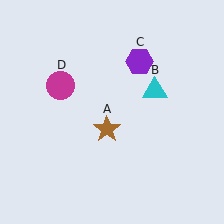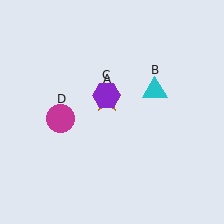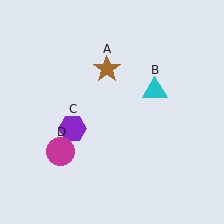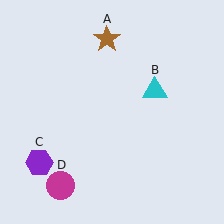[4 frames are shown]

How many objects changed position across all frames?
3 objects changed position: brown star (object A), purple hexagon (object C), magenta circle (object D).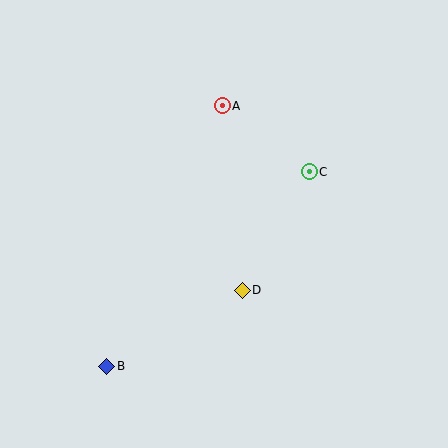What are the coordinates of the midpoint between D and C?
The midpoint between D and C is at (276, 231).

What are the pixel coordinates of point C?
Point C is at (309, 172).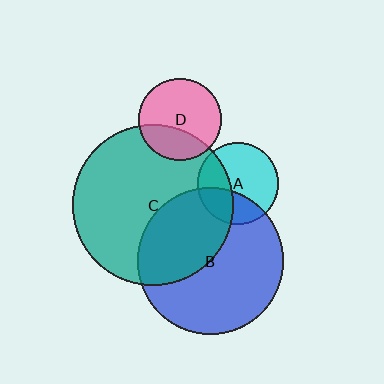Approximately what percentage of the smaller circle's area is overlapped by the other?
Approximately 30%.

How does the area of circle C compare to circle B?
Approximately 1.2 times.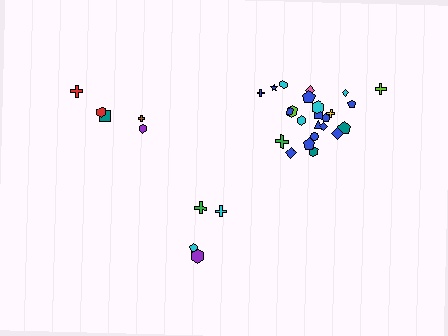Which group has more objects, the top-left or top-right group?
The top-right group.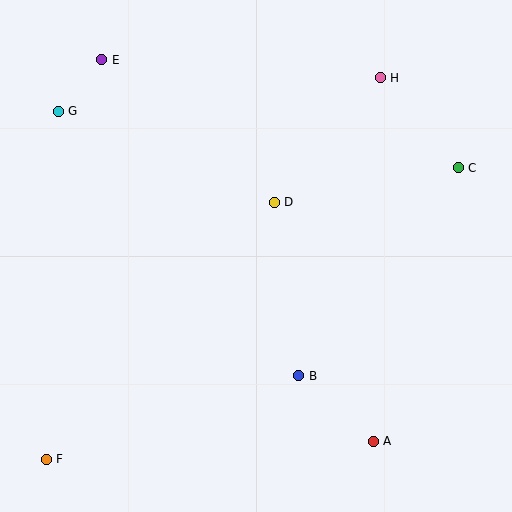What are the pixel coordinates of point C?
Point C is at (458, 168).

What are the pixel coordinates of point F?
Point F is at (46, 459).